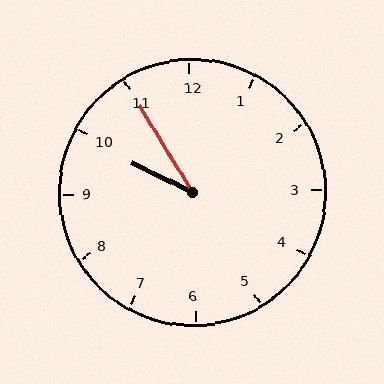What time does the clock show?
9:55.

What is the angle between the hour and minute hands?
Approximately 32 degrees.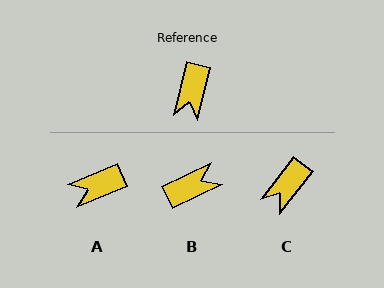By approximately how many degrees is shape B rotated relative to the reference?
Approximately 130 degrees counter-clockwise.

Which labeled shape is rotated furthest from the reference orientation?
B, about 130 degrees away.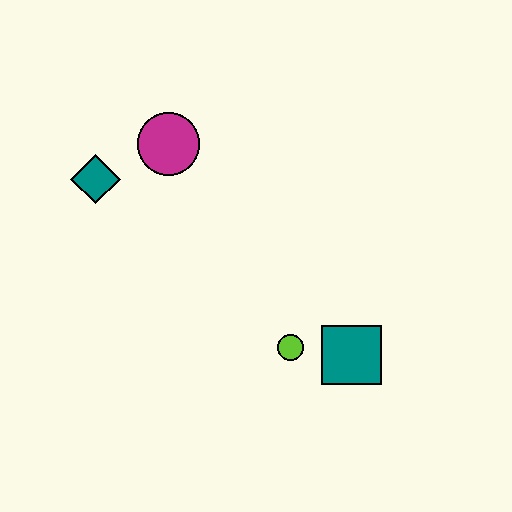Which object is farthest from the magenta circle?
The teal square is farthest from the magenta circle.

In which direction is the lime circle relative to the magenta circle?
The lime circle is below the magenta circle.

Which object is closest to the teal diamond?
The magenta circle is closest to the teal diamond.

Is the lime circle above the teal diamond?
No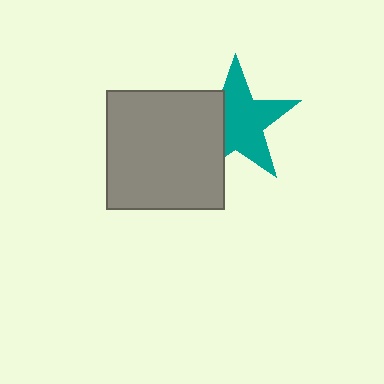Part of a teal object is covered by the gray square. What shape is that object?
It is a star.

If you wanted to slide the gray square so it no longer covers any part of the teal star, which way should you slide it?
Slide it left — that is the most direct way to separate the two shapes.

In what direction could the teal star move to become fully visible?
The teal star could move right. That would shift it out from behind the gray square entirely.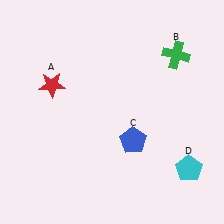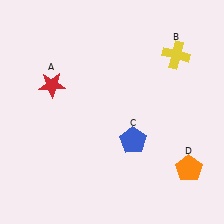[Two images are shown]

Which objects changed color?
B changed from green to yellow. D changed from cyan to orange.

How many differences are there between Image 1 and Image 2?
There are 2 differences between the two images.